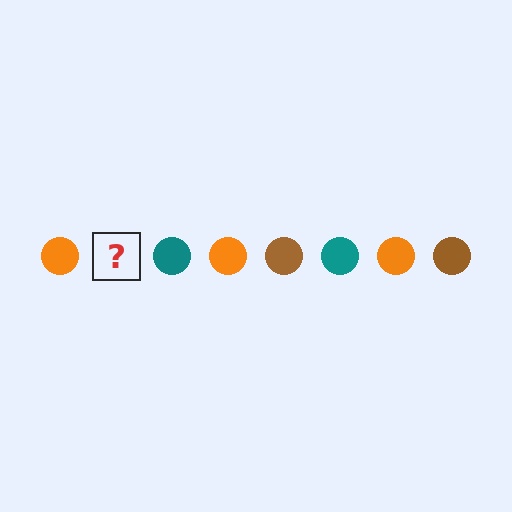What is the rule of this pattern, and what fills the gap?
The rule is that the pattern cycles through orange, brown, teal circles. The gap should be filled with a brown circle.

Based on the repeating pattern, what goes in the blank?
The blank should be a brown circle.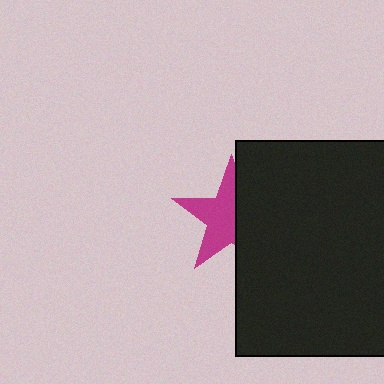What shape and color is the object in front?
The object in front is a black rectangle.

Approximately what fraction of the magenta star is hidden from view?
Roughly 43% of the magenta star is hidden behind the black rectangle.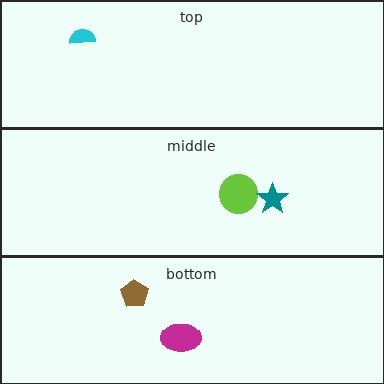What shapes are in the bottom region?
The brown pentagon, the magenta ellipse.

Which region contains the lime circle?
The middle region.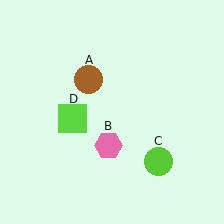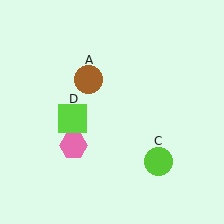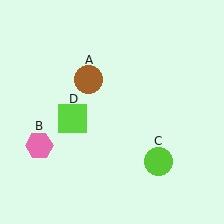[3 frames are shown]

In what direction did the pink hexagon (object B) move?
The pink hexagon (object B) moved left.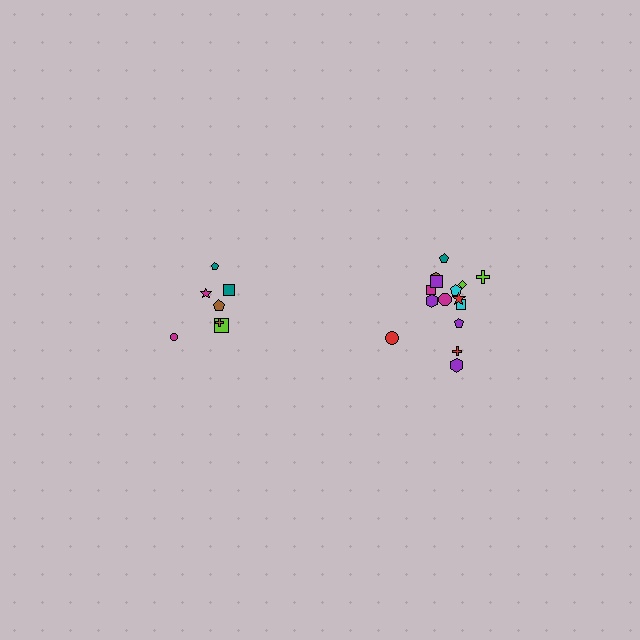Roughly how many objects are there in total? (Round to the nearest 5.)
Roughly 20 objects in total.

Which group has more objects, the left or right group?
The right group.